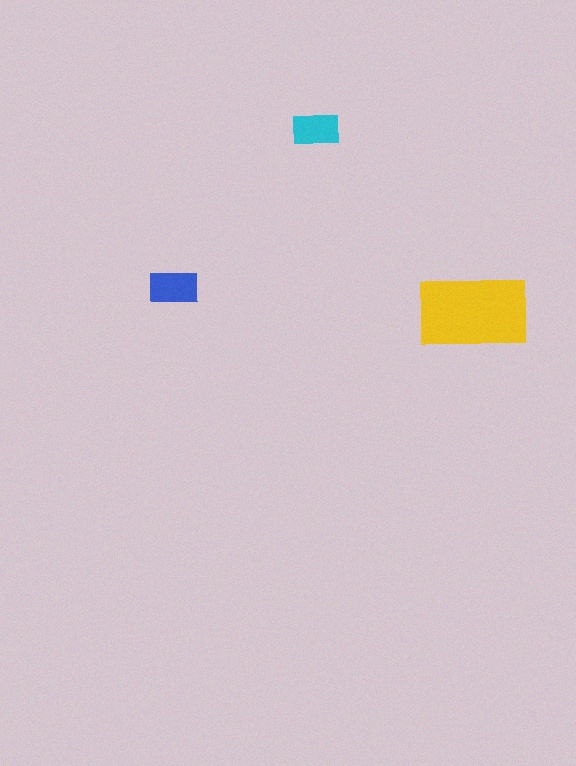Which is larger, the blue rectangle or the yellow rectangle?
The yellow one.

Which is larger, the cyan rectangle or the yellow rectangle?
The yellow one.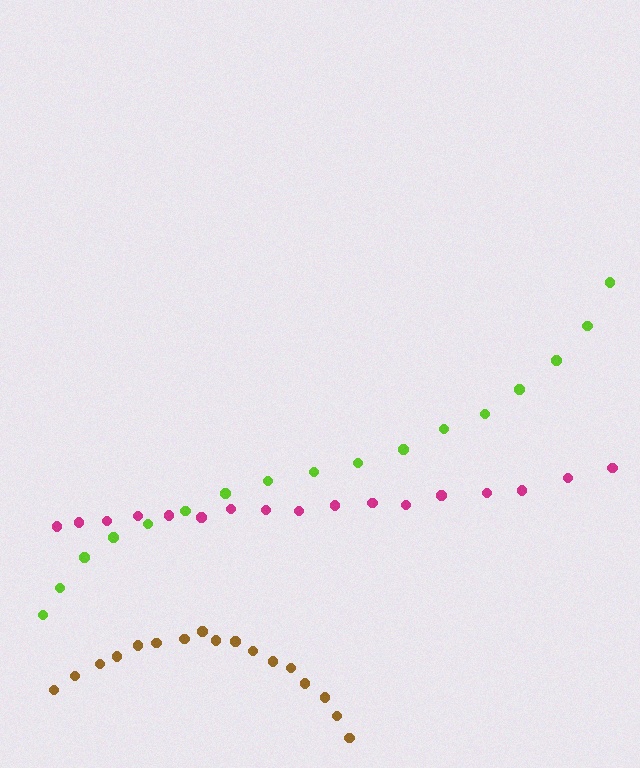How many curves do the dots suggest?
There are 3 distinct paths.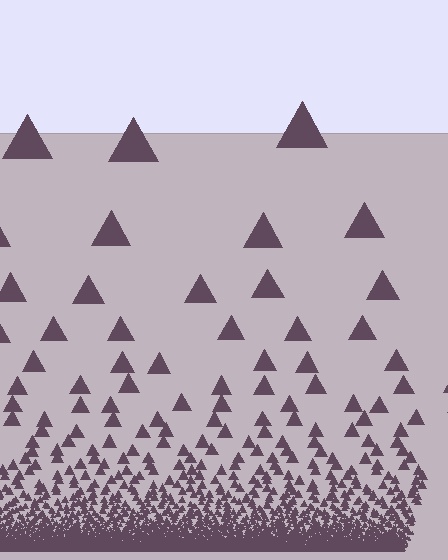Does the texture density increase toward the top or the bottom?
Density increases toward the bottom.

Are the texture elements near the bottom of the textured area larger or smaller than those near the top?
Smaller. The gradient is inverted — elements near the bottom are smaller and denser.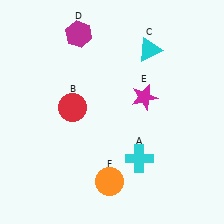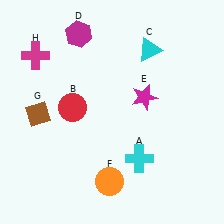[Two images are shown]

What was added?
A brown diamond (G), a magenta cross (H) were added in Image 2.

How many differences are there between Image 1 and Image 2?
There are 2 differences between the two images.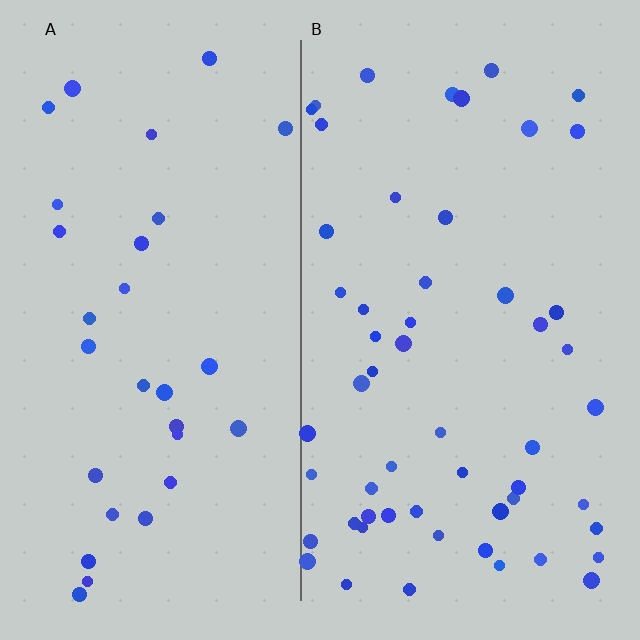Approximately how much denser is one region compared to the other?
Approximately 1.8× — region B over region A.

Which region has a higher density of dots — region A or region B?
B (the right).